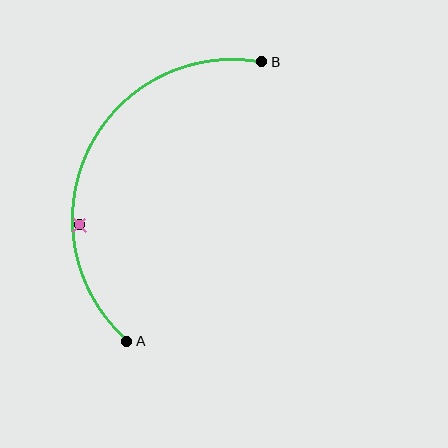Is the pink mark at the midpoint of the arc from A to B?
No — the pink mark does not lie on the arc at all. It sits slightly inside the curve.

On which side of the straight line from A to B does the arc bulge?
The arc bulges to the left of the straight line connecting A and B.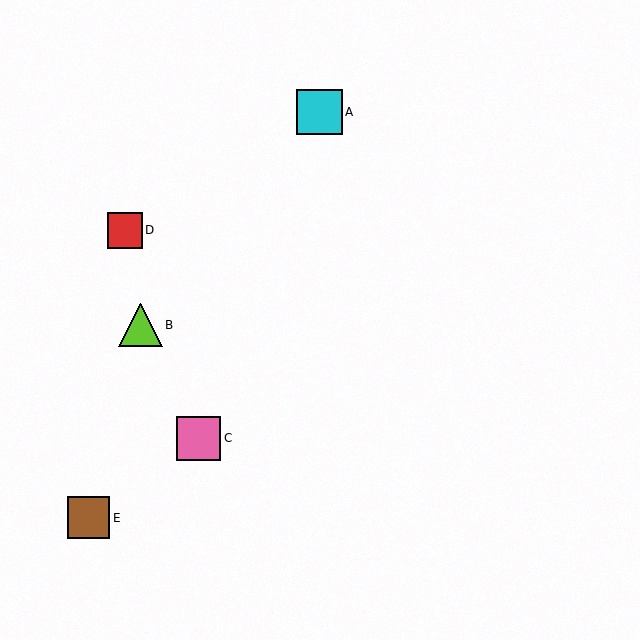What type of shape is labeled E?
Shape E is a brown square.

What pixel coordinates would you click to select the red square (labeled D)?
Click at (125, 230) to select the red square D.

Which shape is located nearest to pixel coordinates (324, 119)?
The cyan square (labeled A) at (320, 112) is nearest to that location.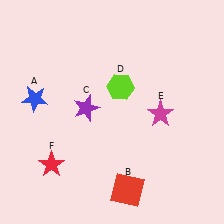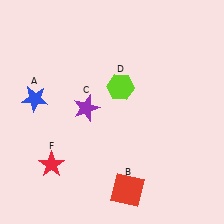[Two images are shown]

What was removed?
The magenta star (E) was removed in Image 2.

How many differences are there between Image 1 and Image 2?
There is 1 difference between the two images.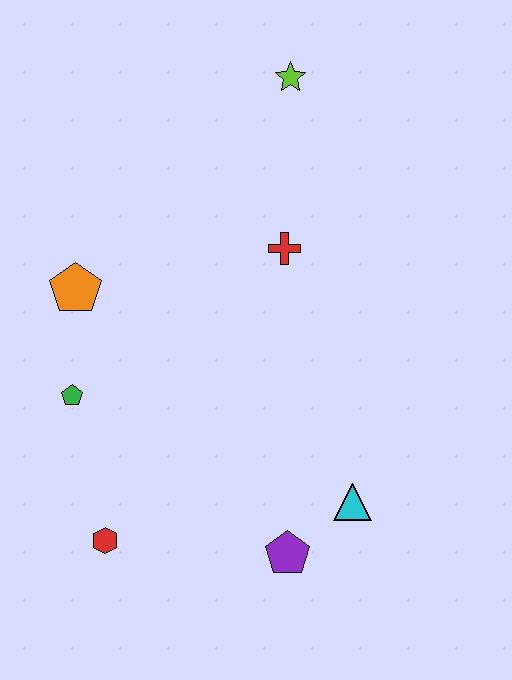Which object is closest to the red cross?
The lime star is closest to the red cross.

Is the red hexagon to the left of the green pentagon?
No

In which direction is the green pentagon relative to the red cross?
The green pentagon is to the left of the red cross.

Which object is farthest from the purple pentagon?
The lime star is farthest from the purple pentagon.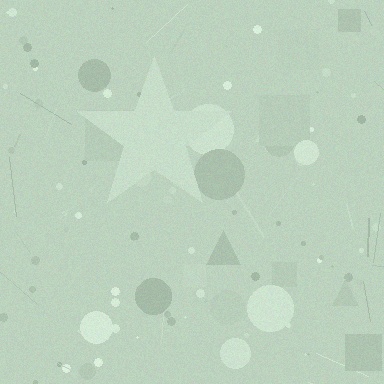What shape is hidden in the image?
A star is hidden in the image.